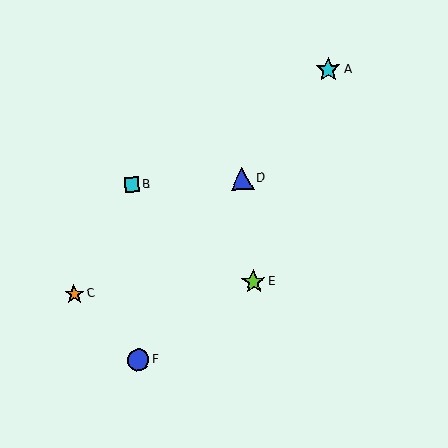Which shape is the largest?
The cyan star (labeled A) is the largest.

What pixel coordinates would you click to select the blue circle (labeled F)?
Click at (138, 360) to select the blue circle F.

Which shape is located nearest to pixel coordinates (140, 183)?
The cyan square (labeled B) at (132, 185) is nearest to that location.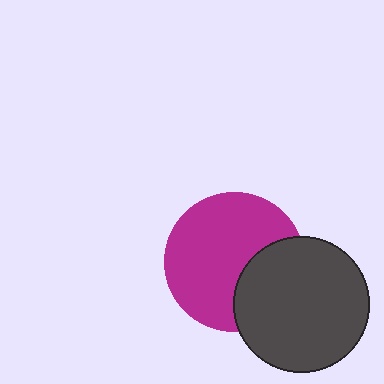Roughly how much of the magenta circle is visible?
Most of it is visible (roughly 69%).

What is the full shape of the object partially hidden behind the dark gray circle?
The partially hidden object is a magenta circle.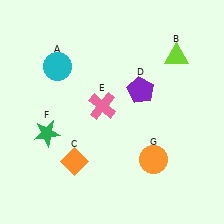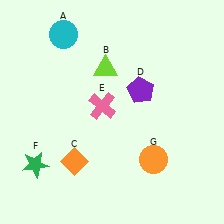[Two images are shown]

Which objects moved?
The objects that moved are: the cyan circle (A), the lime triangle (B), the green star (F).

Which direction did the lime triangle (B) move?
The lime triangle (B) moved left.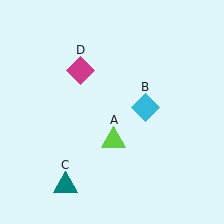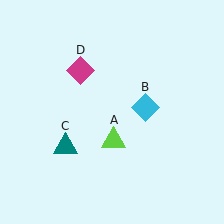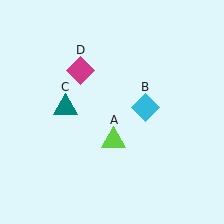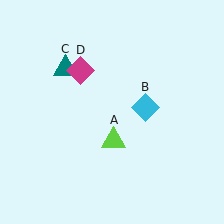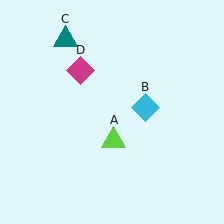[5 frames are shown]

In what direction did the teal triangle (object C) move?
The teal triangle (object C) moved up.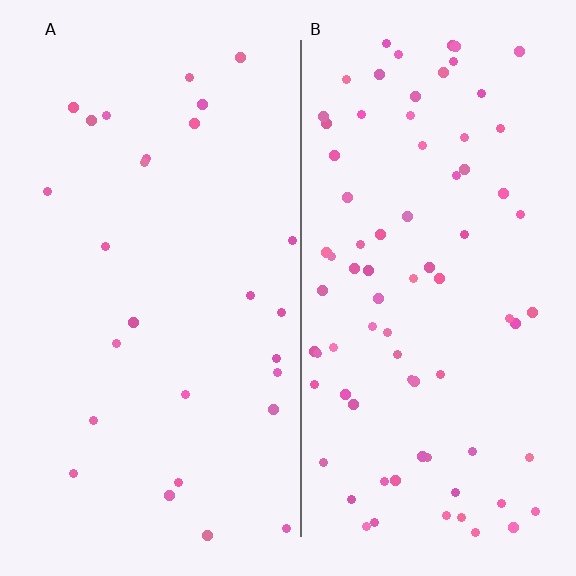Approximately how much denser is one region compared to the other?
Approximately 2.9× — region B over region A.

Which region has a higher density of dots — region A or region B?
B (the right).